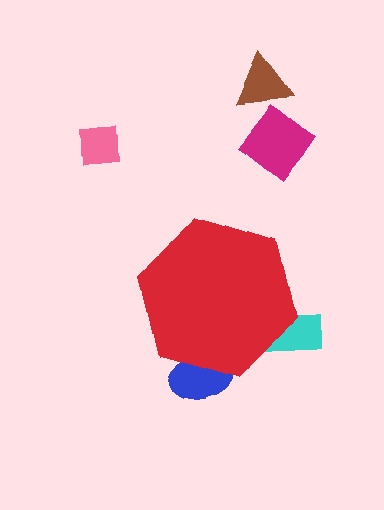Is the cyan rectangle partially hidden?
Yes, the cyan rectangle is partially hidden behind the red hexagon.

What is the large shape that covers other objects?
A red hexagon.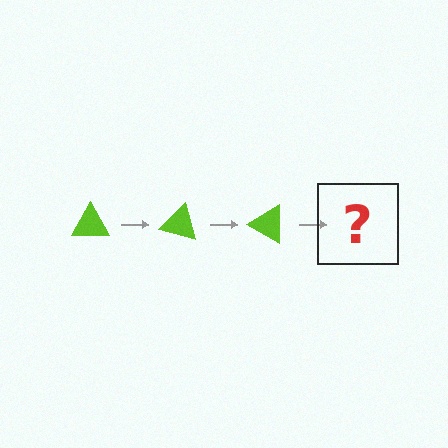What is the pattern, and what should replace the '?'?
The pattern is that the triangle rotates 15 degrees each step. The '?' should be a lime triangle rotated 45 degrees.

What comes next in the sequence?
The next element should be a lime triangle rotated 45 degrees.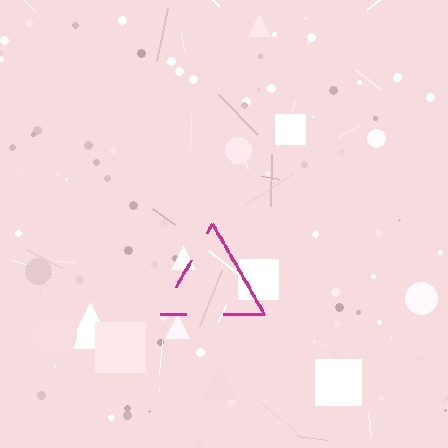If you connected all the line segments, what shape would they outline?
They would outline a triangle.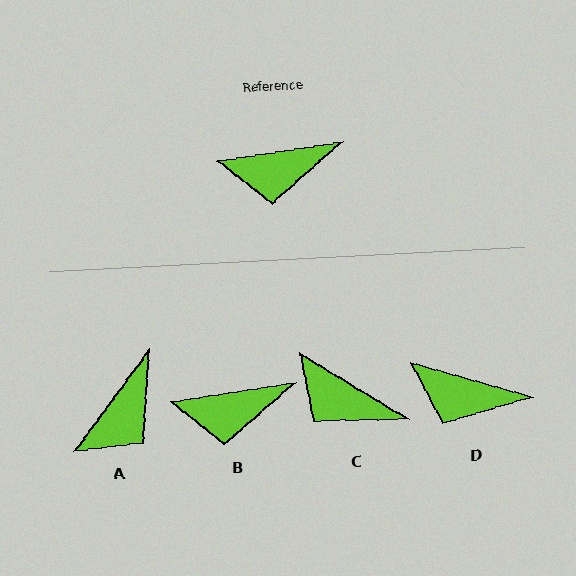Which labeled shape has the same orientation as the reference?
B.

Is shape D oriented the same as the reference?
No, it is off by about 25 degrees.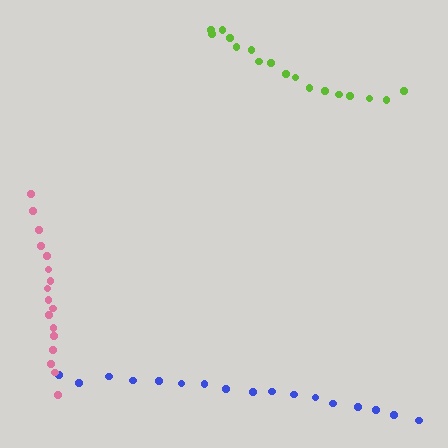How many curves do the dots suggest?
There are 3 distinct paths.